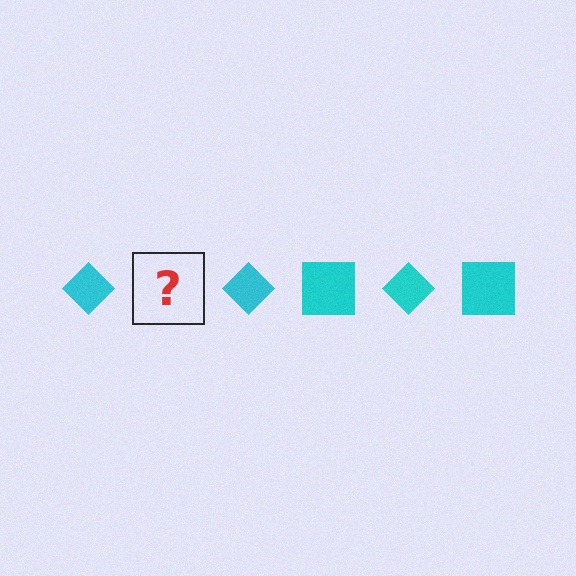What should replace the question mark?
The question mark should be replaced with a cyan square.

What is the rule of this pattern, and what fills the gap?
The rule is that the pattern cycles through diamond, square shapes in cyan. The gap should be filled with a cyan square.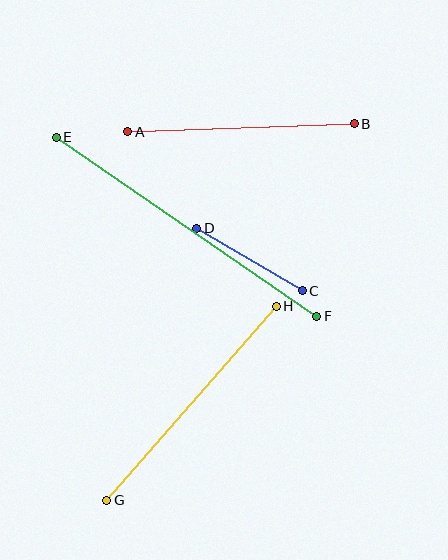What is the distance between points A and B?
The distance is approximately 227 pixels.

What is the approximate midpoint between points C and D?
The midpoint is at approximately (250, 260) pixels.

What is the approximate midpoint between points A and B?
The midpoint is at approximately (241, 128) pixels.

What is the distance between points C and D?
The distance is approximately 122 pixels.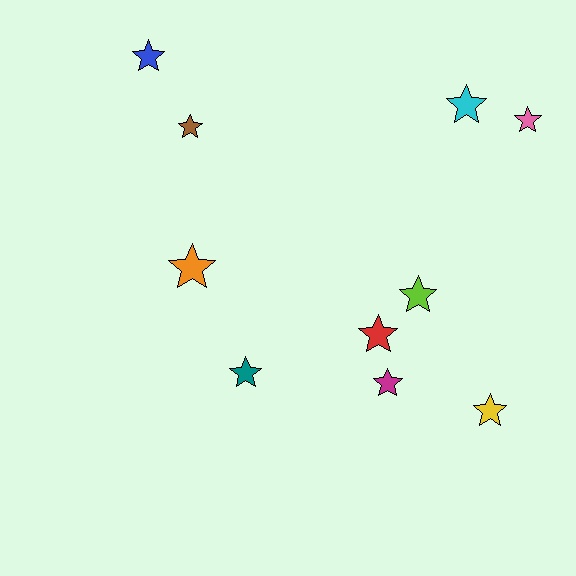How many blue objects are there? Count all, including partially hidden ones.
There is 1 blue object.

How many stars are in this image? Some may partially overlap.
There are 10 stars.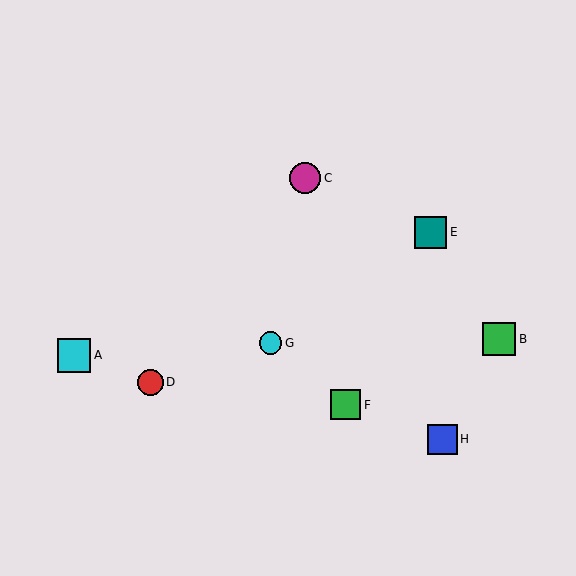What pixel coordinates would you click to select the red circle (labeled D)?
Click at (150, 382) to select the red circle D.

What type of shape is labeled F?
Shape F is a green square.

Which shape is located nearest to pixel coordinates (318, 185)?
The magenta circle (labeled C) at (305, 178) is nearest to that location.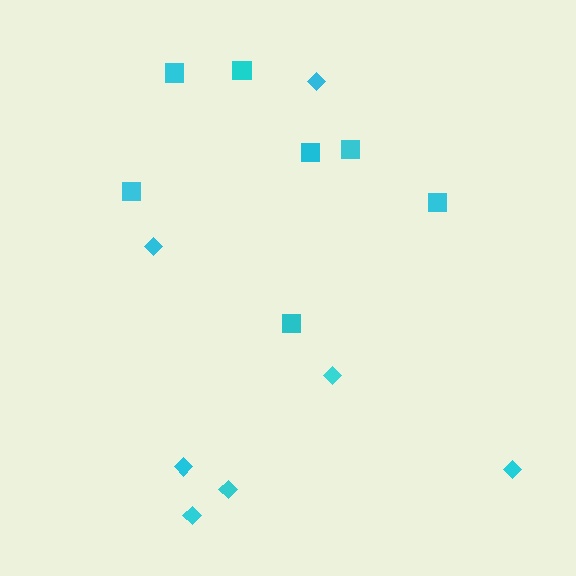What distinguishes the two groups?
There are 2 groups: one group of squares (7) and one group of diamonds (7).